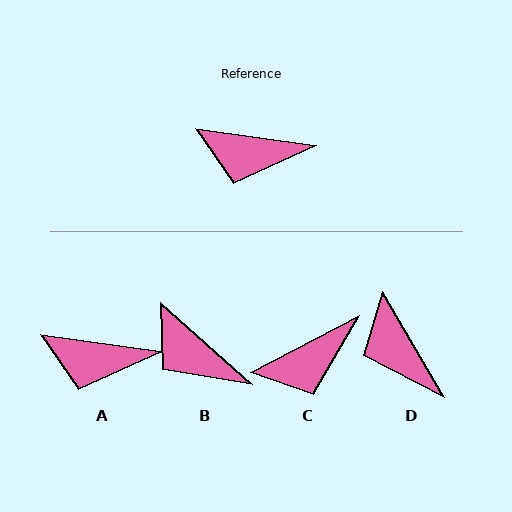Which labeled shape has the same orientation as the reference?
A.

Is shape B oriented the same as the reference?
No, it is off by about 34 degrees.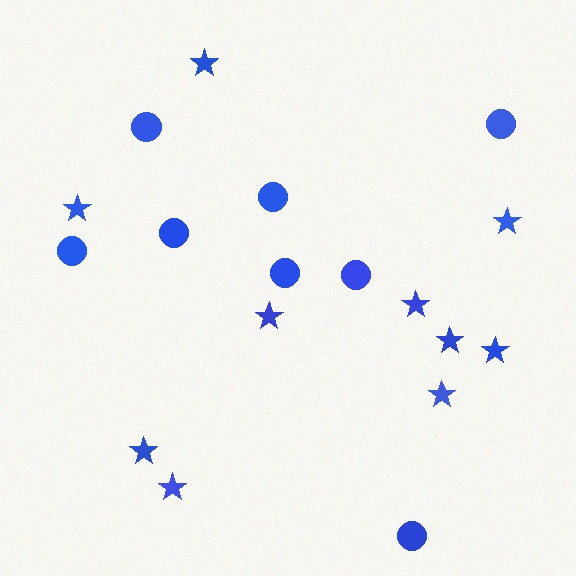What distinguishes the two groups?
There are 2 groups: one group of circles (8) and one group of stars (10).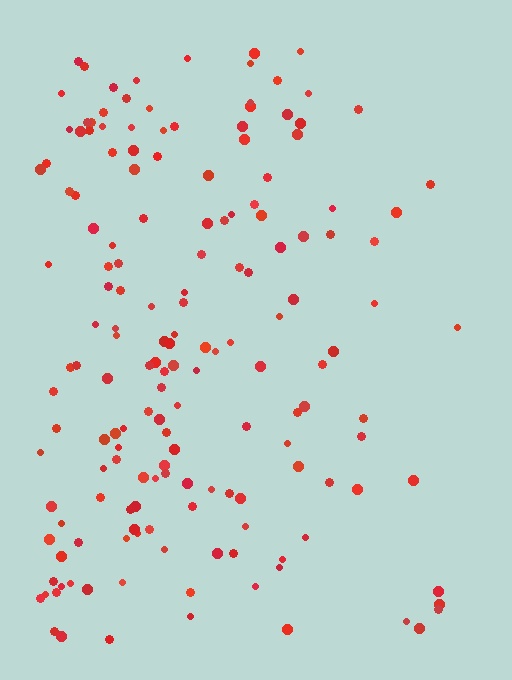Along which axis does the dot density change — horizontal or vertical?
Horizontal.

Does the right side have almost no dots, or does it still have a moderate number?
Still a moderate number, just noticeably fewer than the left.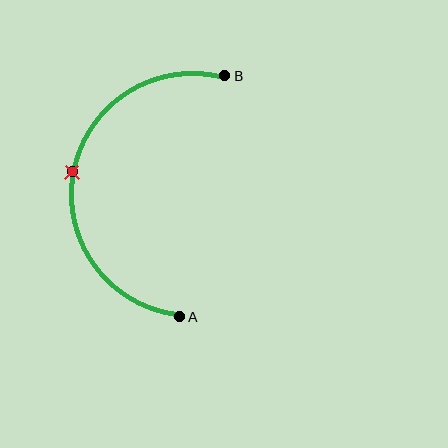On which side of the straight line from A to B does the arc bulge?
The arc bulges to the left of the straight line connecting A and B.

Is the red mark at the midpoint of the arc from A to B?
Yes. The red mark lies on the arc at equal arc-length from both A and B — it is the arc midpoint.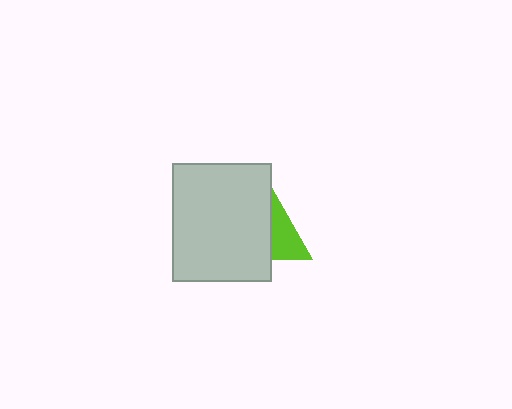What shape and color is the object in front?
The object in front is a light gray rectangle.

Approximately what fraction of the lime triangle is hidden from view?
Roughly 59% of the lime triangle is hidden behind the light gray rectangle.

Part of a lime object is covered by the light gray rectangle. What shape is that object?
It is a triangle.